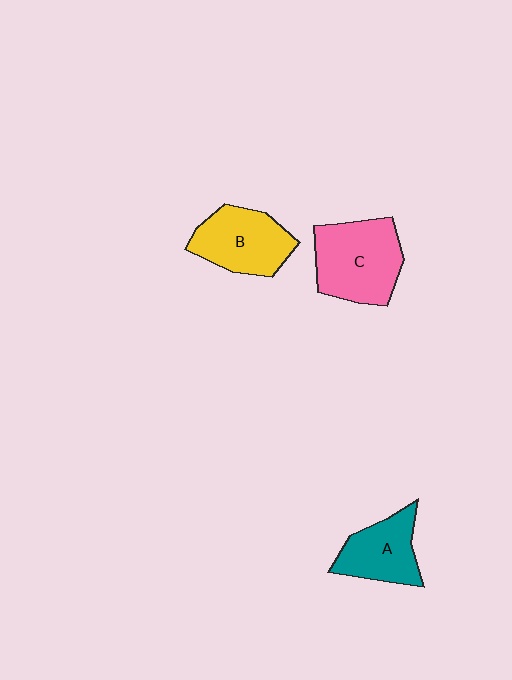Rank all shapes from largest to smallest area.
From largest to smallest: C (pink), B (yellow), A (teal).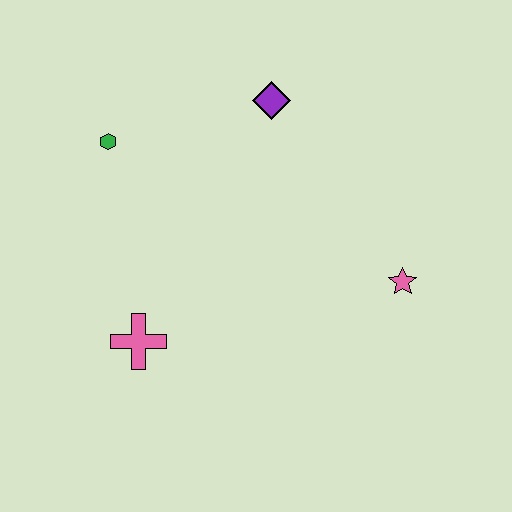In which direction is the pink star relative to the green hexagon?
The pink star is to the right of the green hexagon.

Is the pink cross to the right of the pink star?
No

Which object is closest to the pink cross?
The green hexagon is closest to the pink cross.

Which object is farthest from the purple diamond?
The pink cross is farthest from the purple diamond.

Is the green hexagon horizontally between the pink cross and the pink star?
No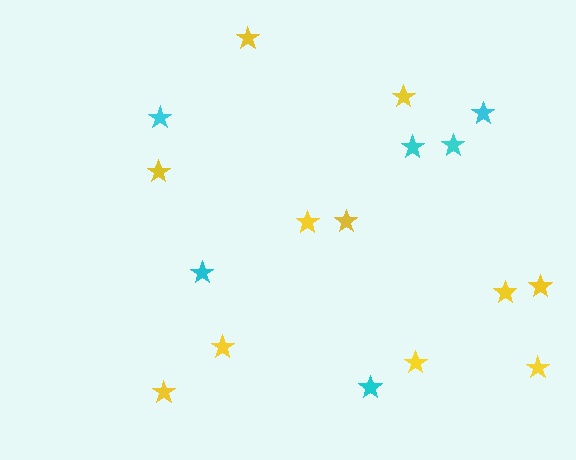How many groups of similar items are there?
There are 2 groups: one group of yellow stars (11) and one group of cyan stars (6).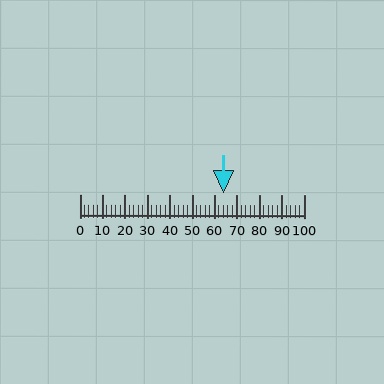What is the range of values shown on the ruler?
The ruler shows values from 0 to 100.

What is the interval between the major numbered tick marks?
The major tick marks are spaced 10 units apart.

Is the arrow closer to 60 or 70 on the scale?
The arrow is closer to 60.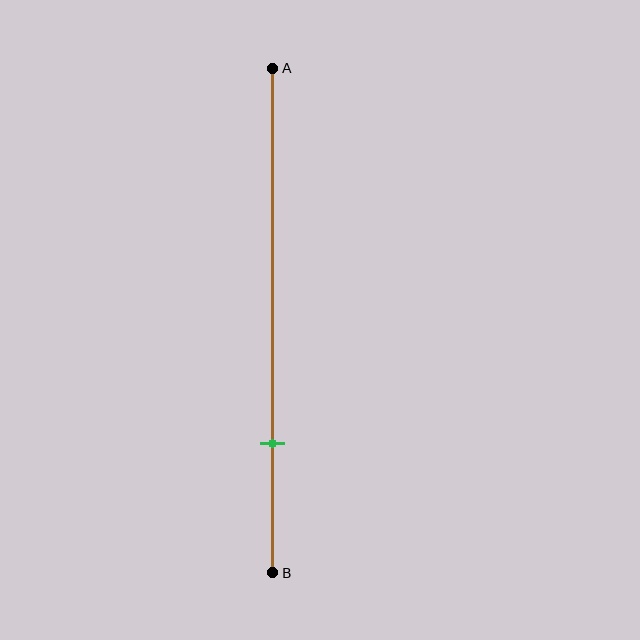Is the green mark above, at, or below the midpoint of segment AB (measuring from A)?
The green mark is below the midpoint of segment AB.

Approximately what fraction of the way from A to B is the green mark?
The green mark is approximately 75% of the way from A to B.